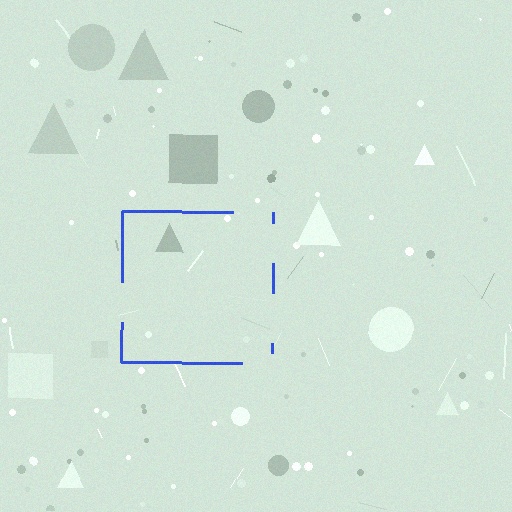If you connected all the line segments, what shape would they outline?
They would outline a square.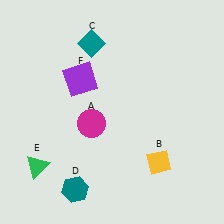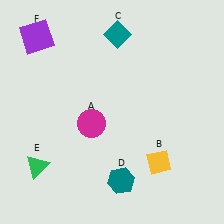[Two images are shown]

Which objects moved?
The objects that moved are: the teal diamond (C), the teal hexagon (D), the purple square (F).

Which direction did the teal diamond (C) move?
The teal diamond (C) moved right.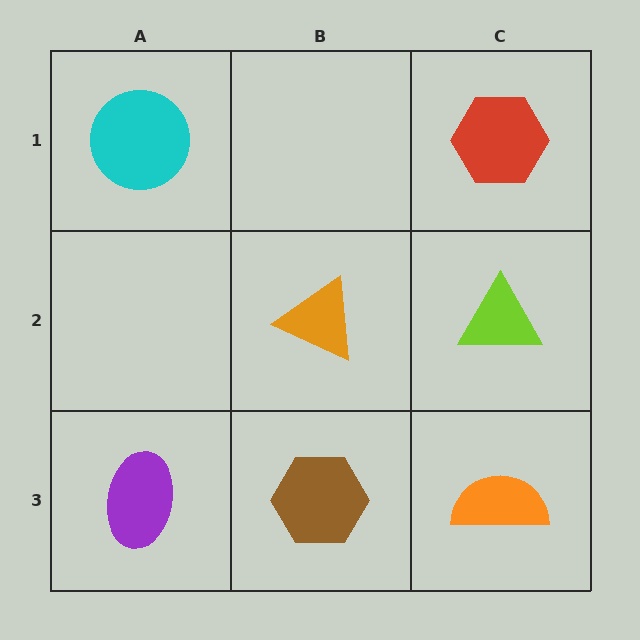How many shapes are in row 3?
3 shapes.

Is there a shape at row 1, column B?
No, that cell is empty.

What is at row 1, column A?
A cyan circle.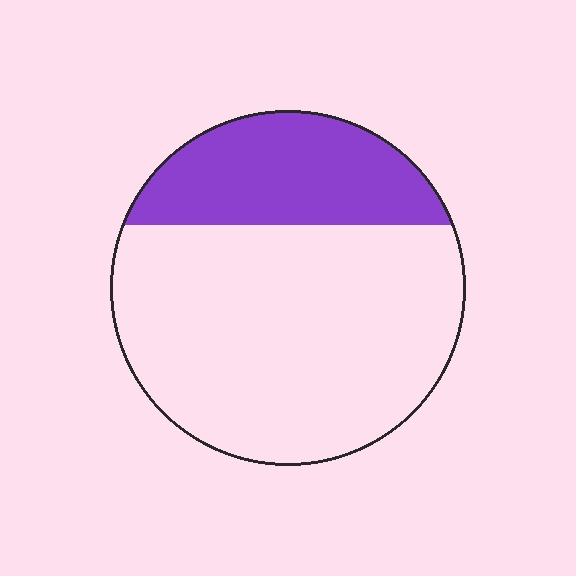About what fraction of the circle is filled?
About one quarter (1/4).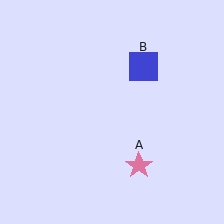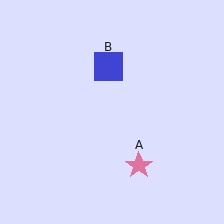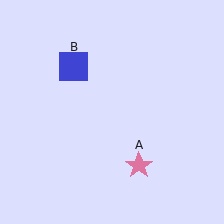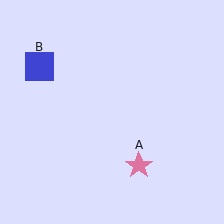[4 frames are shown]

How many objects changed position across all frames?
1 object changed position: blue square (object B).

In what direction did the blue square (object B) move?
The blue square (object B) moved left.